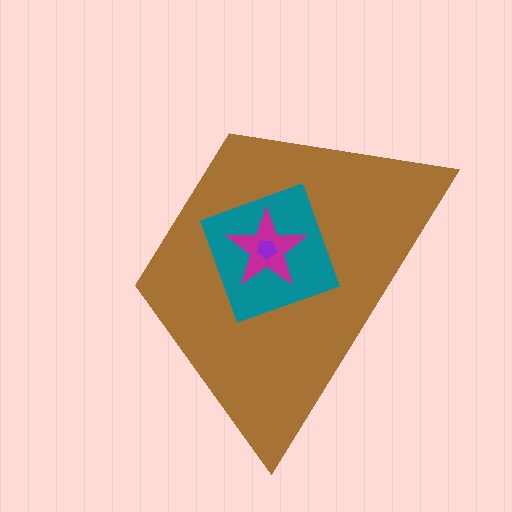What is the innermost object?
The purple pentagon.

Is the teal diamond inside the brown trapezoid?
Yes.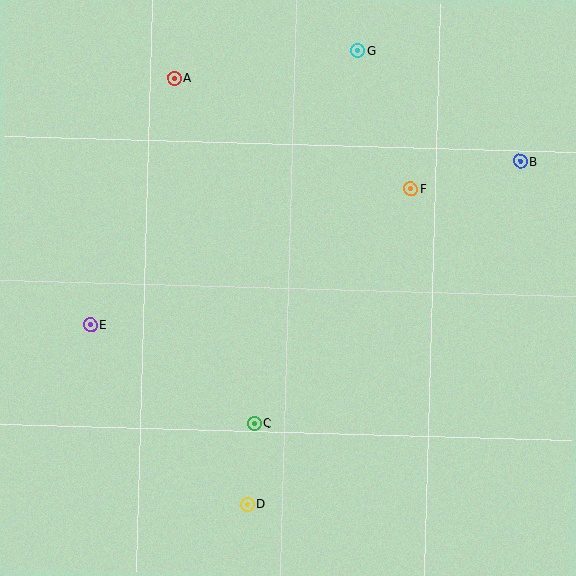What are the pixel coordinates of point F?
Point F is at (411, 189).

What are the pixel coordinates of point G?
Point G is at (358, 51).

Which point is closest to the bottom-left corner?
Point D is closest to the bottom-left corner.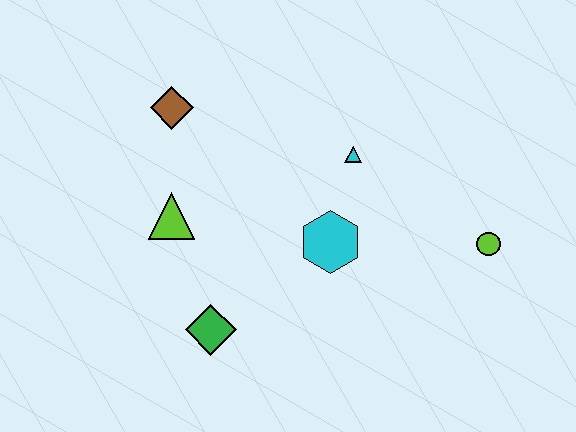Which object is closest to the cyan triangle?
The cyan hexagon is closest to the cyan triangle.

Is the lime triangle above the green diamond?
Yes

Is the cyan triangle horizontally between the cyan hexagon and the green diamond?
No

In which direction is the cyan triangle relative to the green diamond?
The cyan triangle is above the green diamond.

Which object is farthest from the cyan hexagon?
The brown diamond is farthest from the cyan hexagon.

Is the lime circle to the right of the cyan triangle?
Yes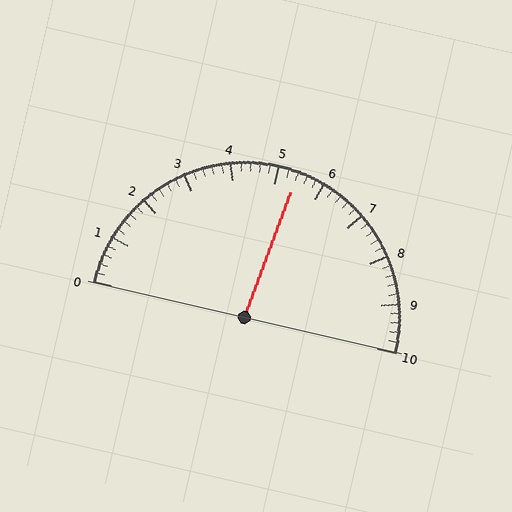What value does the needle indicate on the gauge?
The needle indicates approximately 5.4.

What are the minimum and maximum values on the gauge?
The gauge ranges from 0 to 10.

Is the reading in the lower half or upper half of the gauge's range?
The reading is in the upper half of the range (0 to 10).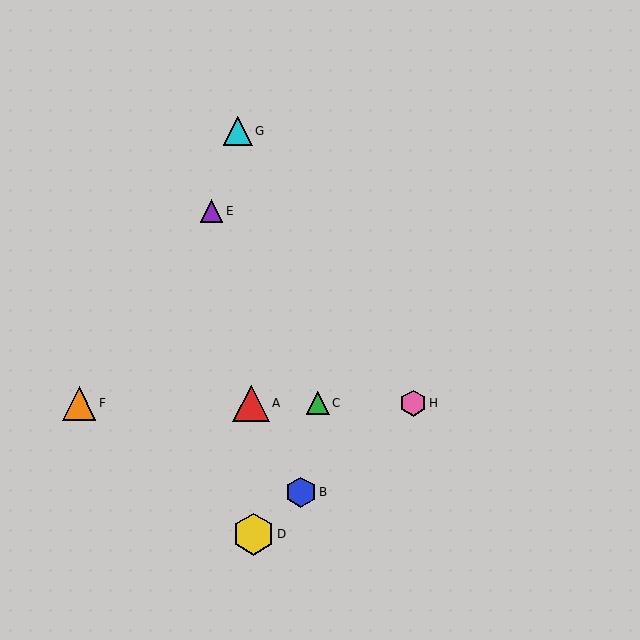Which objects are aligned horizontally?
Objects A, C, F, H are aligned horizontally.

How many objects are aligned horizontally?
4 objects (A, C, F, H) are aligned horizontally.